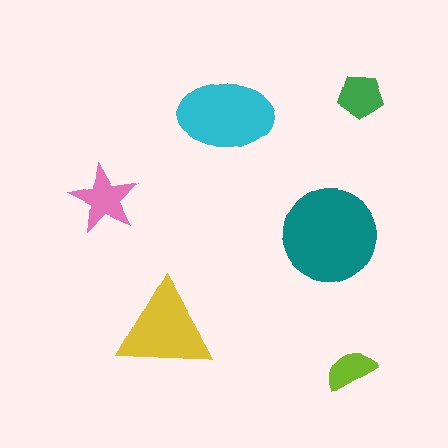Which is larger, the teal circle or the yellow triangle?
The teal circle.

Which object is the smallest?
The lime semicircle.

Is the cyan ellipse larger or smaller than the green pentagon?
Larger.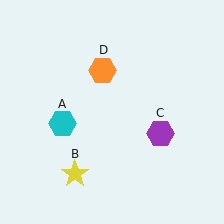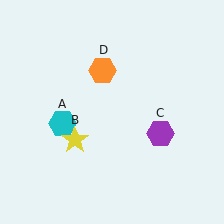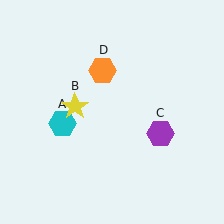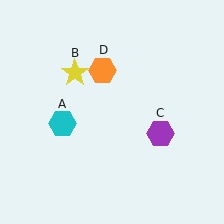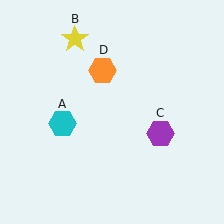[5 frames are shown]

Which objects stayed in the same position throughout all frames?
Cyan hexagon (object A) and purple hexagon (object C) and orange hexagon (object D) remained stationary.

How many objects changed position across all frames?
1 object changed position: yellow star (object B).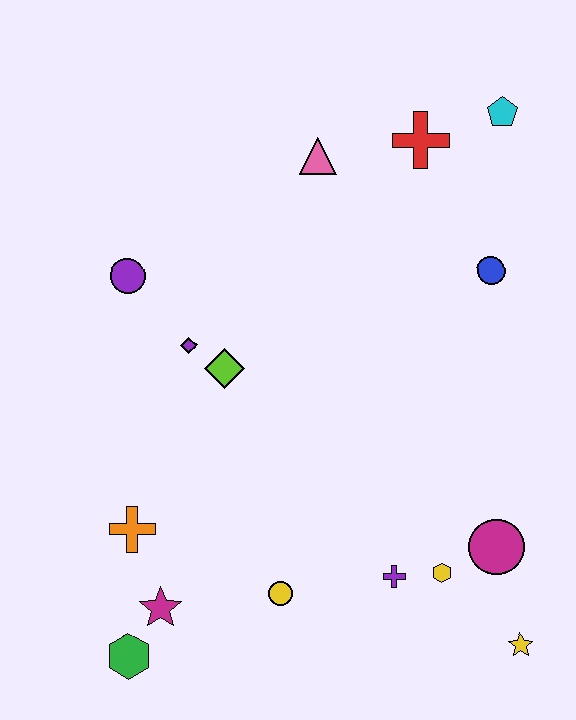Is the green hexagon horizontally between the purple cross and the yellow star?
No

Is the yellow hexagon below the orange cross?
Yes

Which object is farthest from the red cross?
The green hexagon is farthest from the red cross.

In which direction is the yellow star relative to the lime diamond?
The yellow star is to the right of the lime diamond.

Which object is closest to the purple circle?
The purple diamond is closest to the purple circle.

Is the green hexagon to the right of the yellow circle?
No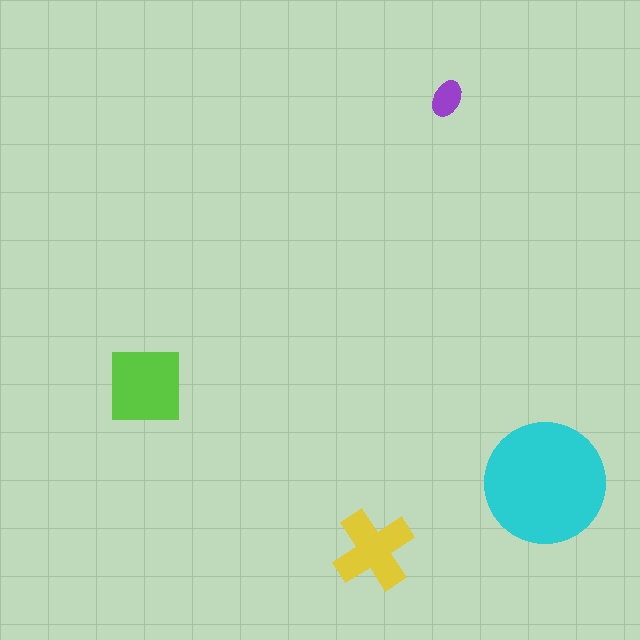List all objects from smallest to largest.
The purple ellipse, the yellow cross, the lime square, the cyan circle.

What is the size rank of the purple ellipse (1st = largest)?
4th.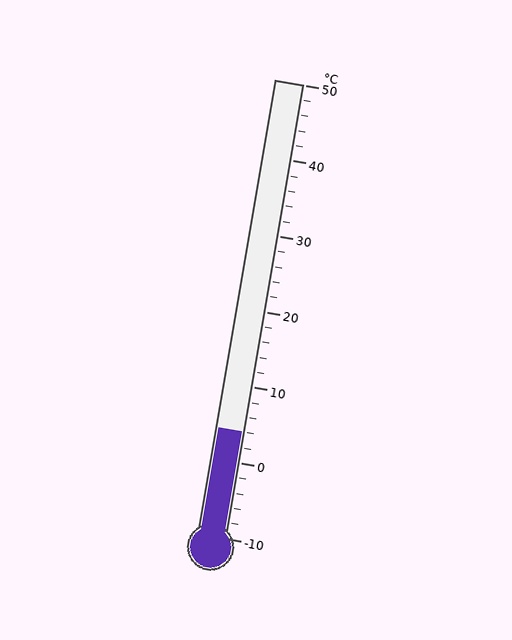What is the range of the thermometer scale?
The thermometer scale ranges from -10°C to 50°C.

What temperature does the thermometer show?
The thermometer shows approximately 4°C.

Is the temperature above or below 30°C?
The temperature is below 30°C.